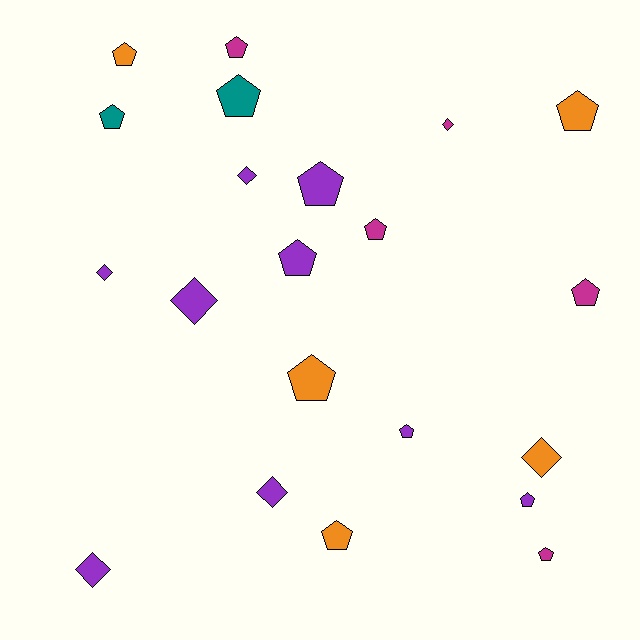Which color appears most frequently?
Purple, with 9 objects.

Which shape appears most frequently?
Pentagon, with 14 objects.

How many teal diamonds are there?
There are no teal diamonds.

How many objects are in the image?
There are 21 objects.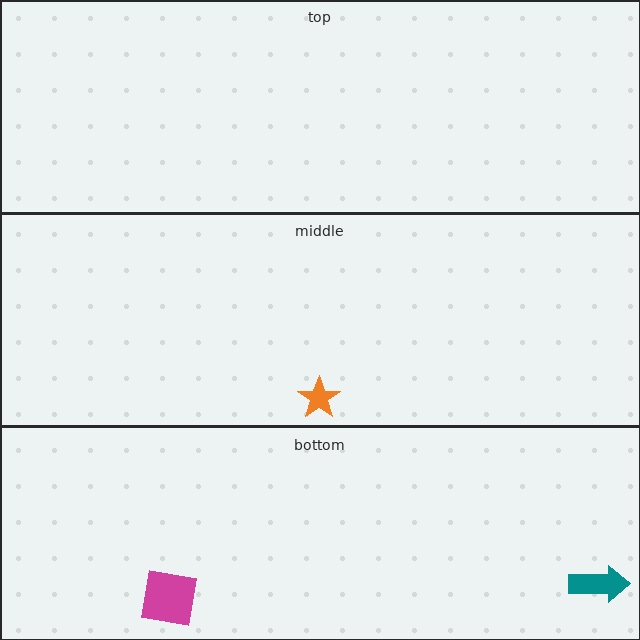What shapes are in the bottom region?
The teal arrow, the magenta square.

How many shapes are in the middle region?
1.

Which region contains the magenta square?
The bottom region.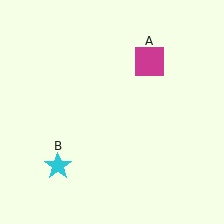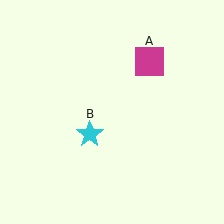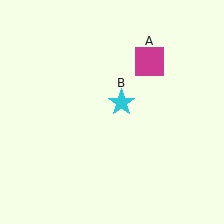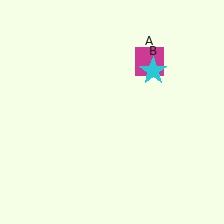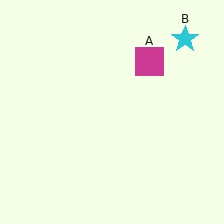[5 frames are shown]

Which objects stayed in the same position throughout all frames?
Magenta square (object A) remained stationary.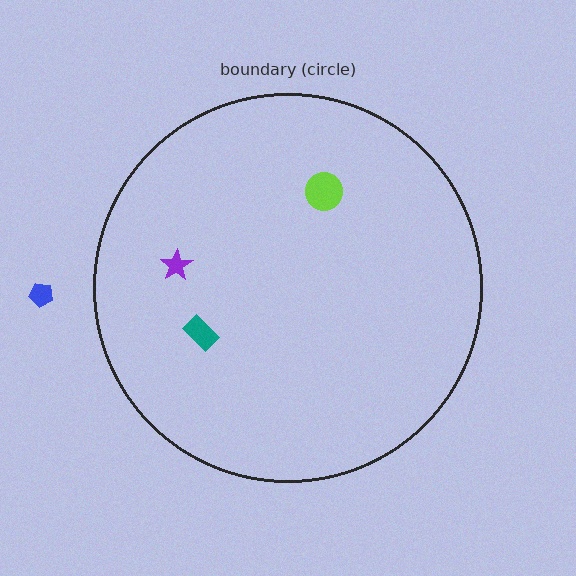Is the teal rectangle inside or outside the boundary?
Inside.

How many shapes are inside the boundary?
3 inside, 1 outside.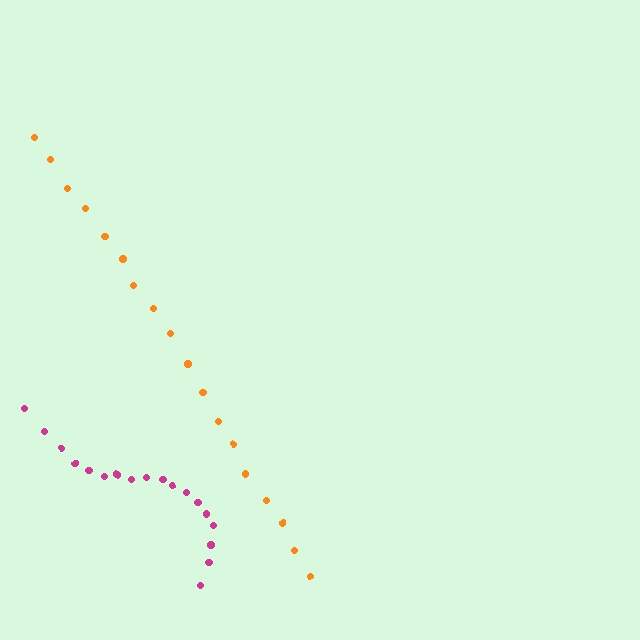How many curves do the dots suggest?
There are 2 distinct paths.